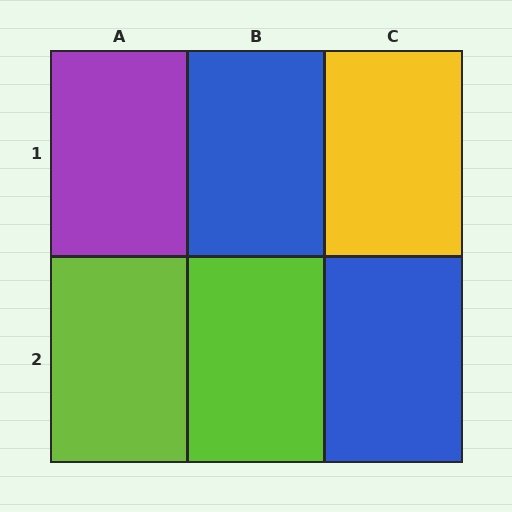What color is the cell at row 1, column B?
Blue.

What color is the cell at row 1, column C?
Yellow.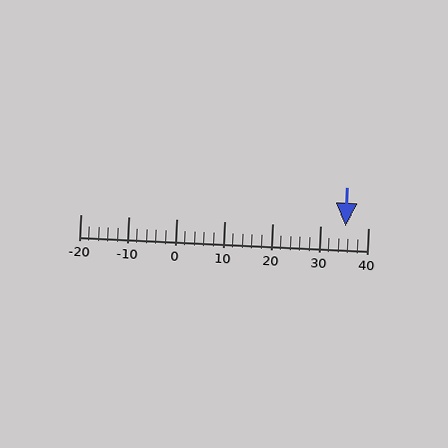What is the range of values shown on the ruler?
The ruler shows values from -20 to 40.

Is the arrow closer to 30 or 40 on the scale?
The arrow is closer to 40.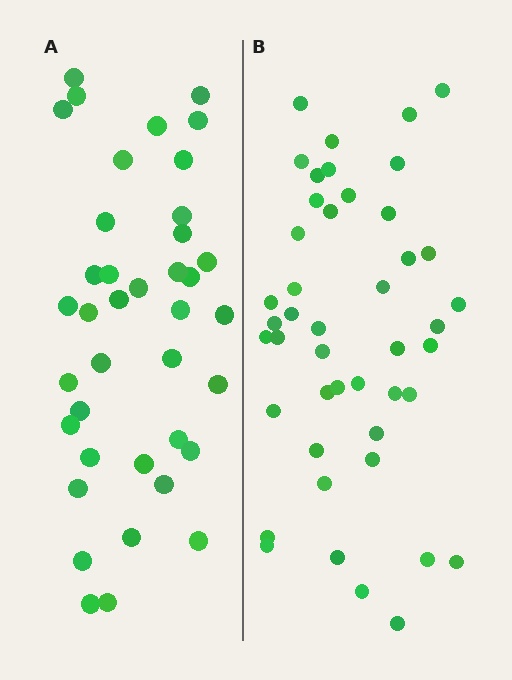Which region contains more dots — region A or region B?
Region B (the right region) has more dots.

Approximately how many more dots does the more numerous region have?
Region B has about 6 more dots than region A.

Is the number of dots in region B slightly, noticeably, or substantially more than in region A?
Region B has only slightly more — the two regions are fairly close. The ratio is roughly 1.2 to 1.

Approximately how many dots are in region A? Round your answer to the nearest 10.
About 40 dots. (The exact count is 39, which rounds to 40.)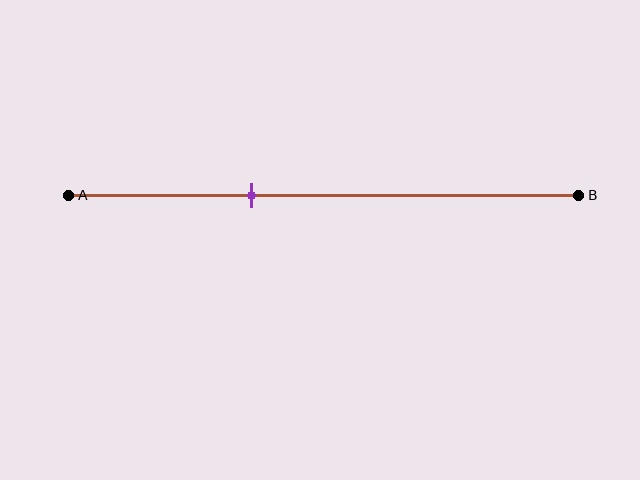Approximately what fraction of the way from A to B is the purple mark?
The purple mark is approximately 35% of the way from A to B.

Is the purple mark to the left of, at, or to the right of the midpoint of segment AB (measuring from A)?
The purple mark is to the left of the midpoint of segment AB.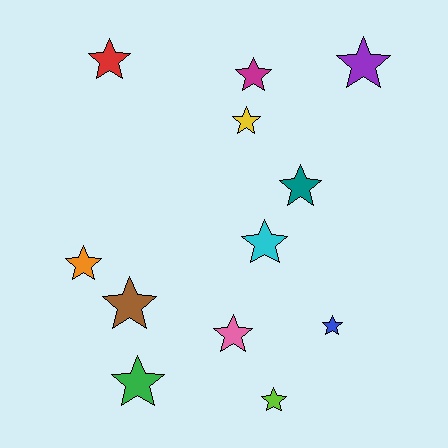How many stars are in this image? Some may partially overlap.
There are 12 stars.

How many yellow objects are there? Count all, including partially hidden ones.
There is 1 yellow object.